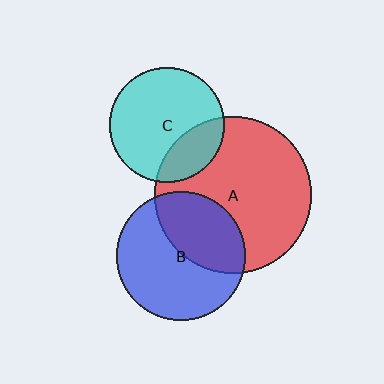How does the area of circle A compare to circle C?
Approximately 1.9 times.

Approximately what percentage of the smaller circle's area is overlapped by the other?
Approximately 40%.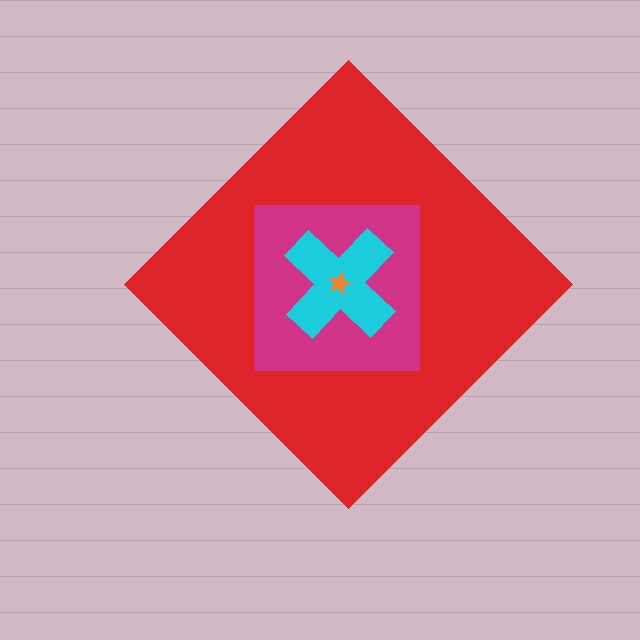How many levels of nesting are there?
4.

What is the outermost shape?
The red diamond.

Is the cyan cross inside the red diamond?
Yes.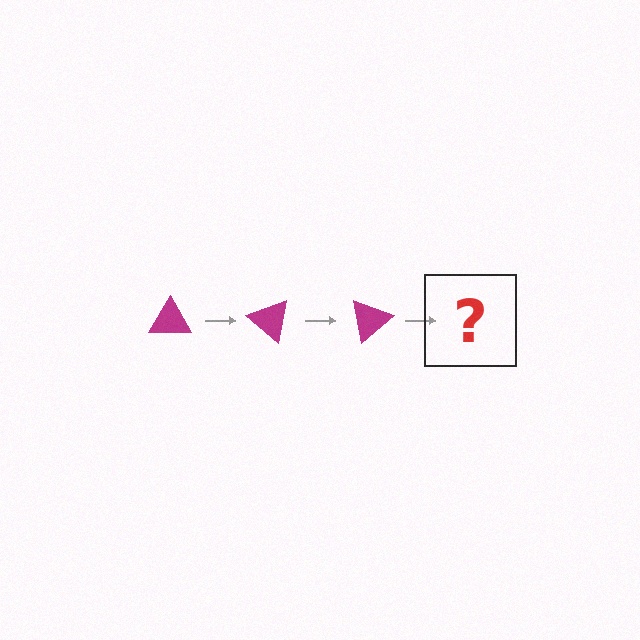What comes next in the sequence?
The next element should be a magenta triangle rotated 120 degrees.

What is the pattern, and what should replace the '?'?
The pattern is that the triangle rotates 40 degrees each step. The '?' should be a magenta triangle rotated 120 degrees.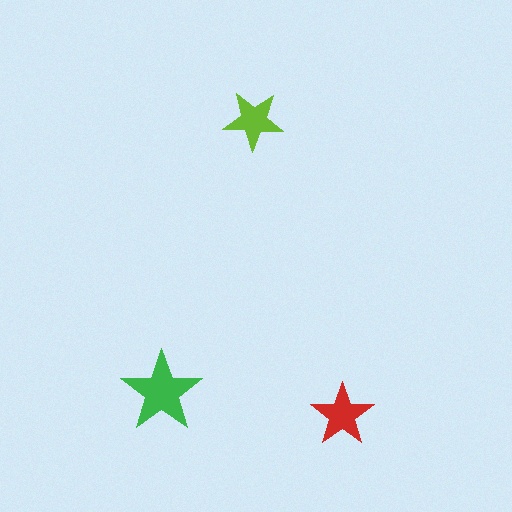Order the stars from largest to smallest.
the green one, the red one, the lime one.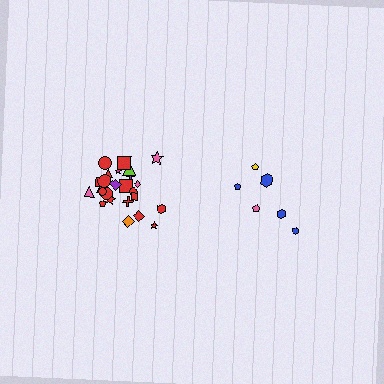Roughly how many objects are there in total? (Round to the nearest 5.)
Roughly 30 objects in total.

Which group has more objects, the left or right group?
The left group.